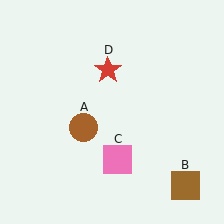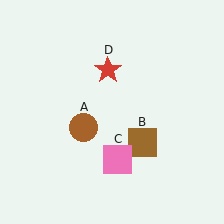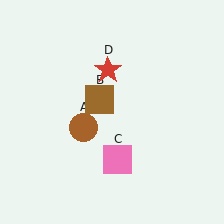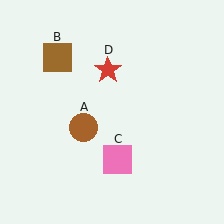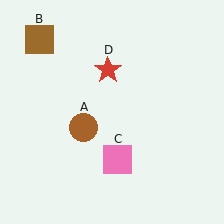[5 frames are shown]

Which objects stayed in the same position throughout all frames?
Brown circle (object A) and pink square (object C) and red star (object D) remained stationary.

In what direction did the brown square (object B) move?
The brown square (object B) moved up and to the left.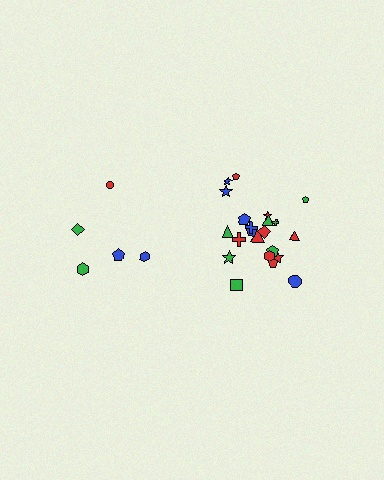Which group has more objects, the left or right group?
The right group.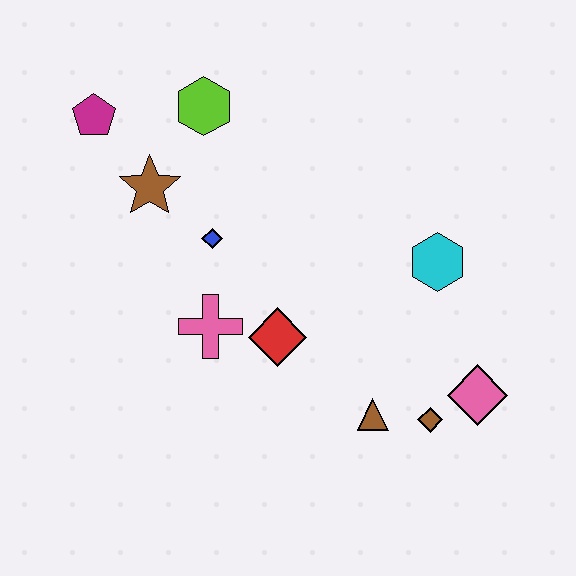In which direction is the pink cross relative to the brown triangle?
The pink cross is to the left of the brown triangle.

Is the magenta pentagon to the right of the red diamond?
No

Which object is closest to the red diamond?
The pink cross is closest to the red diamond.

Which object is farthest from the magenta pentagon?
The pink diamond is farthest from the magenta pentagon.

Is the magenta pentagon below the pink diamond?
No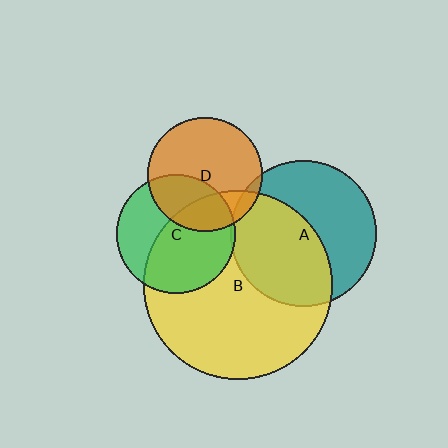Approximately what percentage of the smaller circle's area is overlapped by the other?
Approximately 5%.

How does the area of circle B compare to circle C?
Approximately 2.5 times.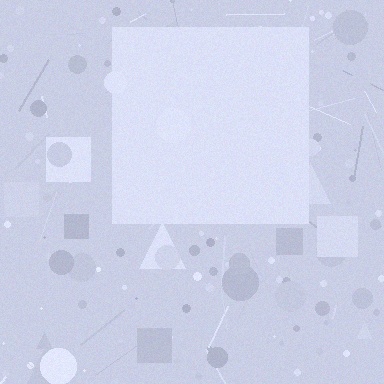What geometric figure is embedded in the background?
A square is embedded in the background.